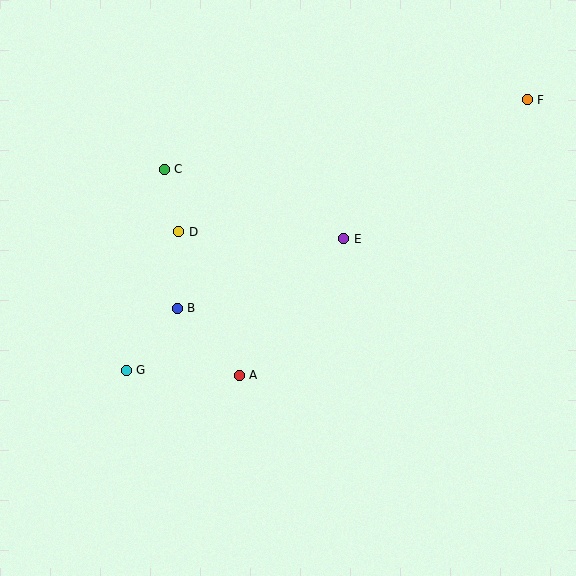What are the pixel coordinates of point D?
Point D is at (179, 232).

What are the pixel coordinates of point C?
Point C is at (164, 169).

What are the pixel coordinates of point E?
Point E is at (344, 239).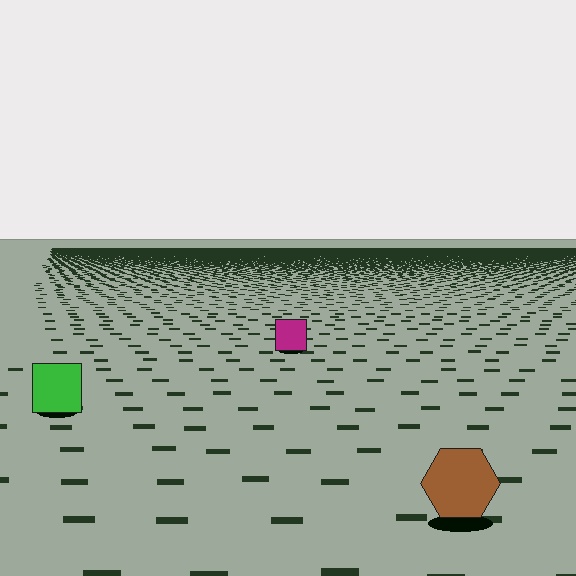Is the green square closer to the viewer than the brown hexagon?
No. The brown hexagon is closer — you can tell from the texture gradient: the ground texture is coarser near it.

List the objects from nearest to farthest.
From nearest to farthest: the brown hexagon, the green square, the magenta square.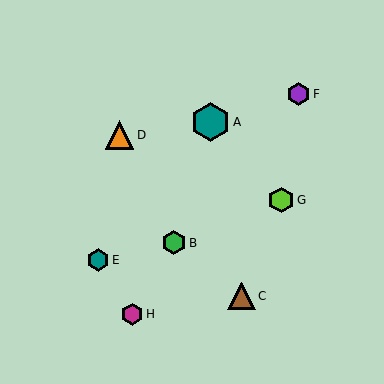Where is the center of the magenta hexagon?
The center of the magenta hexagon is at (132, 314).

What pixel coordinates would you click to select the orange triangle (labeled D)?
Click at (119, 135) to select the orange triangle D.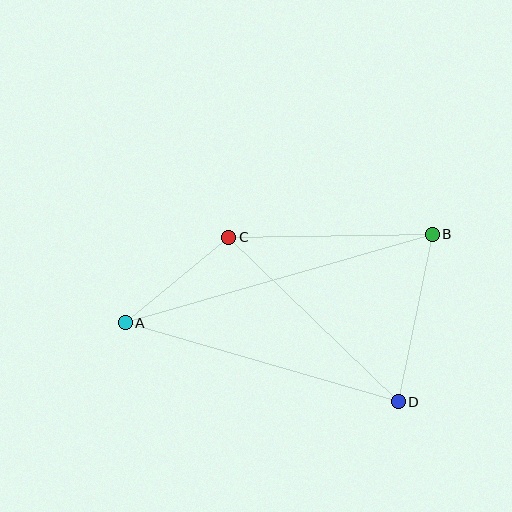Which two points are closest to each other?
Points A and C are closest to each other.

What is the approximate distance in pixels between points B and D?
The distance between B and D is approximately 171 pixels.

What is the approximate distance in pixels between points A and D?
The distance between A and D is approximately 284 pixels.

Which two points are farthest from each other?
Points A and B are farthest from each other.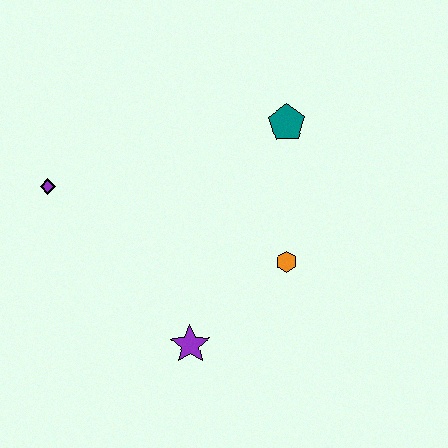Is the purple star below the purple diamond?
Yes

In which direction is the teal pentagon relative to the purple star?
The teal pentagon is above the purple star.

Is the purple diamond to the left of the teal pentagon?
Yes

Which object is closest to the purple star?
The orange hexagon is closest to the purple star.